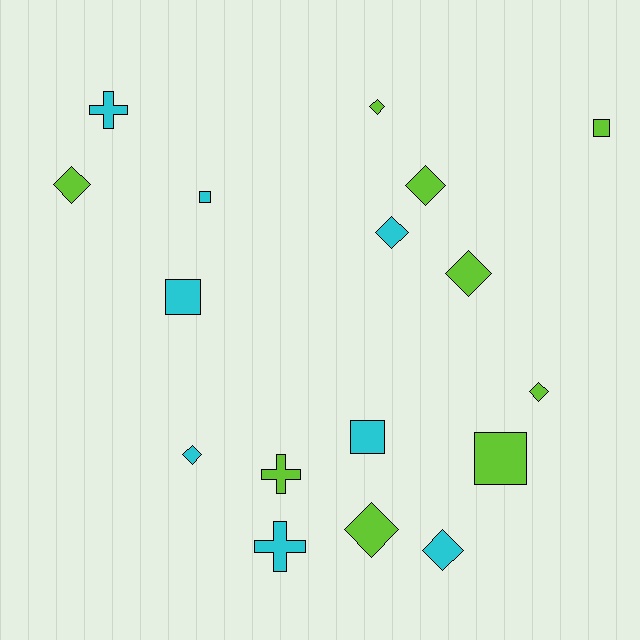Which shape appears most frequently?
Diamond, with 9 objects.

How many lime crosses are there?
There is 1 lime cross.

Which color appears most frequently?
Lime, with 9 objects.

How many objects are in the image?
There are 17 objects.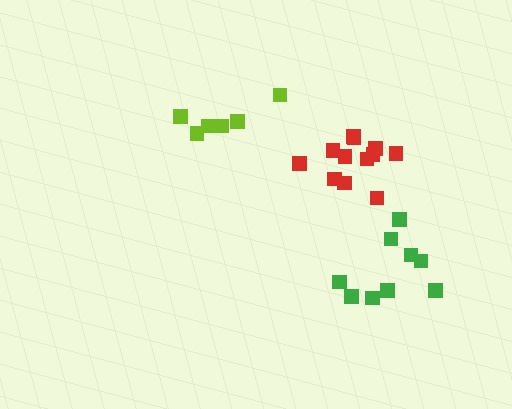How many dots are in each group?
Group 1: 6 dots, Group 2: 9 dots, Group 3: 12 dots (27 total).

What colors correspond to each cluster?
The clusters are colored: lime, green, red.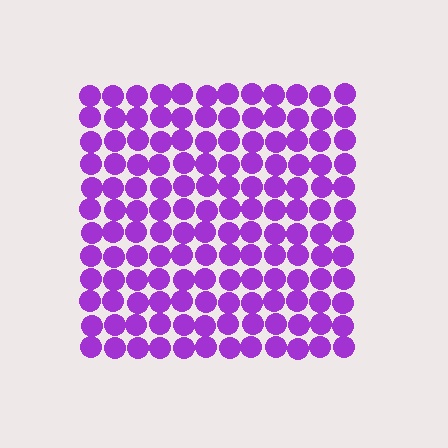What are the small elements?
The small elements are circles.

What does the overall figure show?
The overall figure shows a square.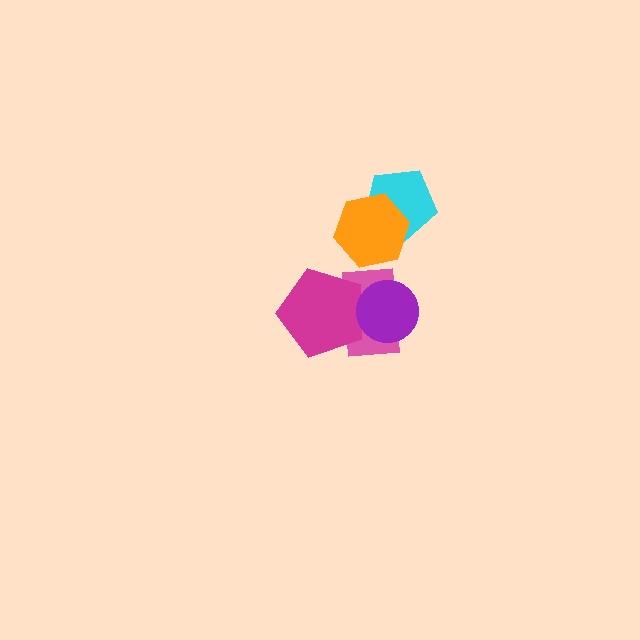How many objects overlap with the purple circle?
2 objects overlap with the purple circle.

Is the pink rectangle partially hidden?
Yes, it is partially covered by another shape.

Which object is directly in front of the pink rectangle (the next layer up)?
The magenta pentagon is directly in front of the pink rectangle.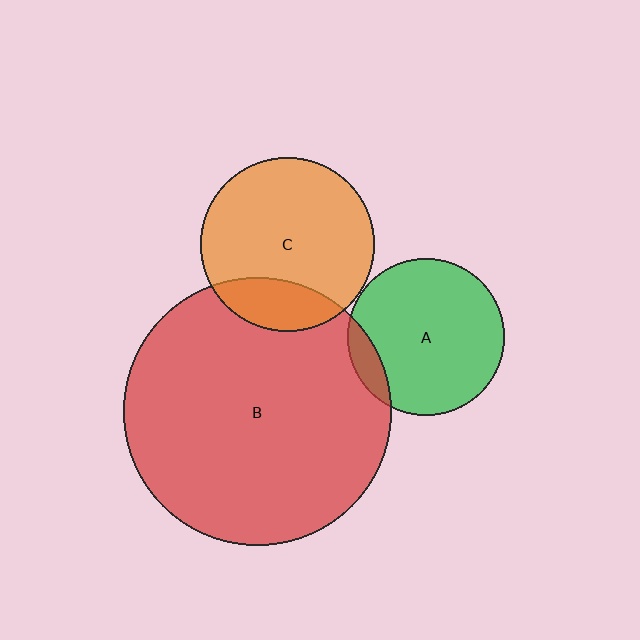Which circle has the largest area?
Circle B (red).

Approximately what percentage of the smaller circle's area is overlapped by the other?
Approximately 20%.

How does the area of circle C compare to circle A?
Approximately 1.2 times.